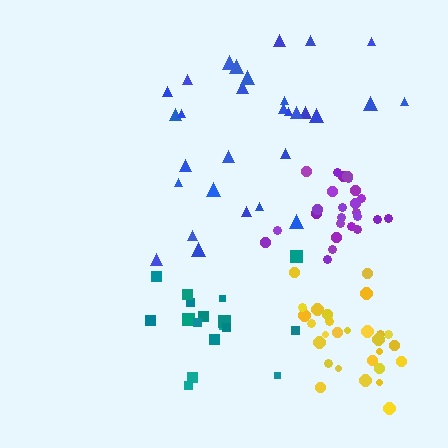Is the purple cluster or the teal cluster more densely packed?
Purple.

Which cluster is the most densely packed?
Purple.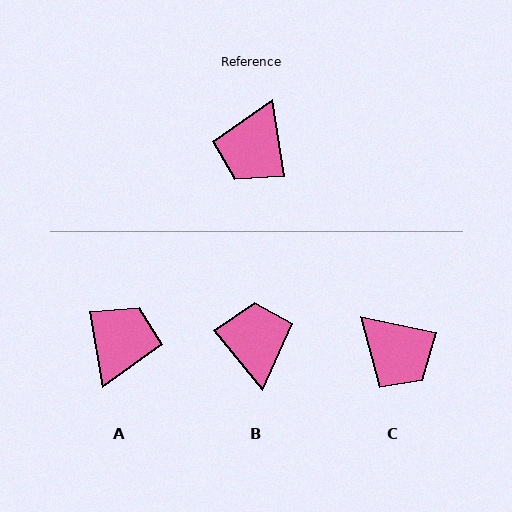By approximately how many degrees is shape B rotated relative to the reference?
Approximately 149 degrees clockwise.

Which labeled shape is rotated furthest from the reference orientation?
A, about 179 degrees away.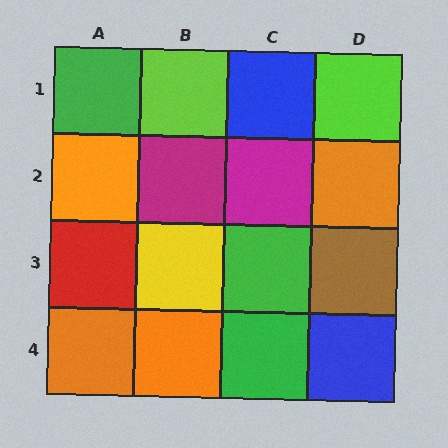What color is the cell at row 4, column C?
Green.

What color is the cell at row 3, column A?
Red.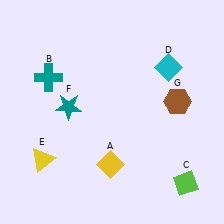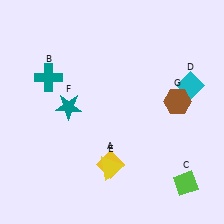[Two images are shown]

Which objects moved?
The objects that moved are: the cyan diamond (D), the yellow triangle (E).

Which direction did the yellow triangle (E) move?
The yellow triangle (E) moved right.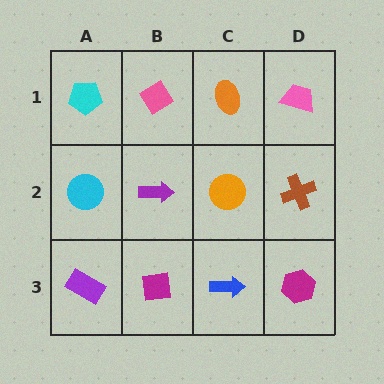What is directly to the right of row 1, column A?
A pink diamond.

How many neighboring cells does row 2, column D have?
3.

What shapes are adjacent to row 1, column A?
A cyan circle (row 2, column A), a pink diamond (row 1, column B).